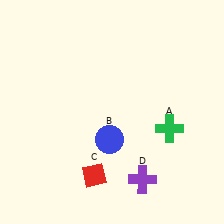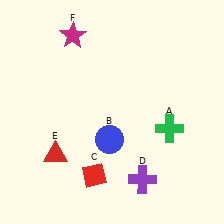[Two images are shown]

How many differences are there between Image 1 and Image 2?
There are 2 differences between the two images.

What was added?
A red triangle (E), a magenta star (F) were added in Image 2.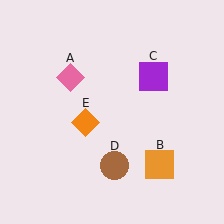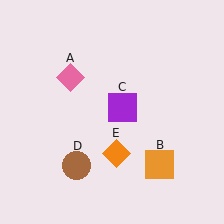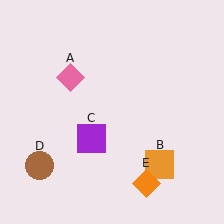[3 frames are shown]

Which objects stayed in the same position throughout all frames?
Pink diamond (object A) and orange square (object B) remained stationary.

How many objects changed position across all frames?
3 objects changed position: purple square (object C), brown circle (object D), orange diamond (object E).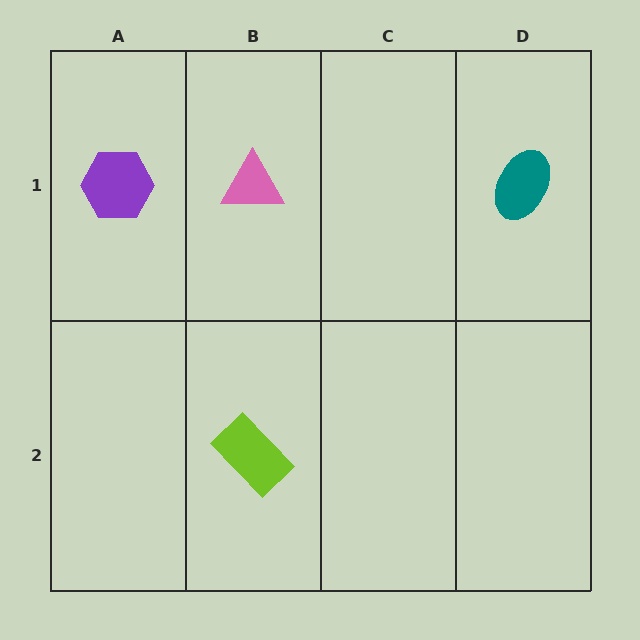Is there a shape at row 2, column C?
No, that cell is empty.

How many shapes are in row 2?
1 shape.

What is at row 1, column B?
A pink triangle.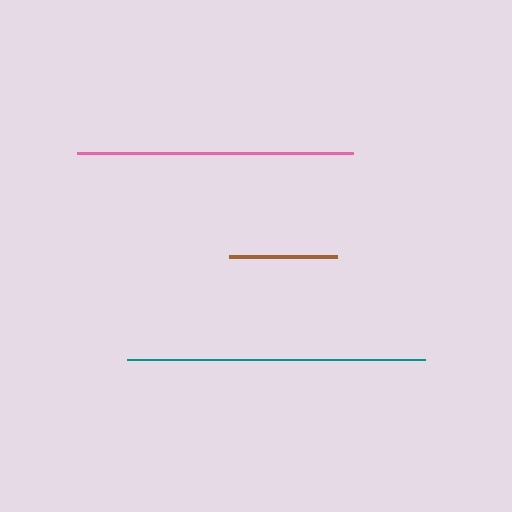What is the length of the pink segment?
The pink segment is approximately 276 pixels long.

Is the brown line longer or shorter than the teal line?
The teal line is longer than the brown line.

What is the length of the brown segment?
The brown segment is approximately 108 pixels long.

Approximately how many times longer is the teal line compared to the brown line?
The teal line is approximately 2.8 times the length of the brown line.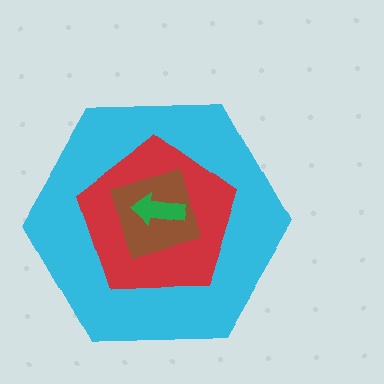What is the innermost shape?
The green arrow.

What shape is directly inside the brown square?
The green arrow.